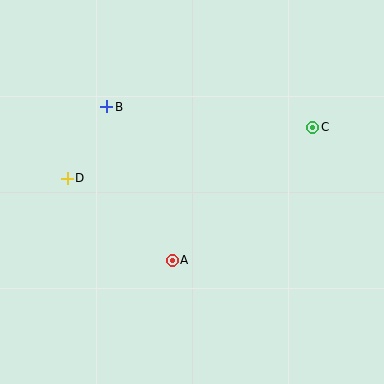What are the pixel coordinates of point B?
Point B is at (107, 107).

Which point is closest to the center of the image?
Point A at (172, 260) is closest to the center.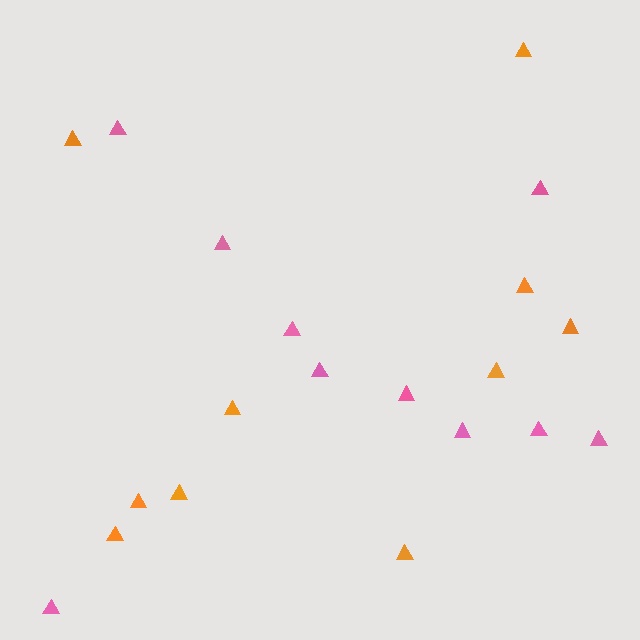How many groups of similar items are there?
There are 2 groups: one group of orange triangles (10) and one group of pink triangles (10).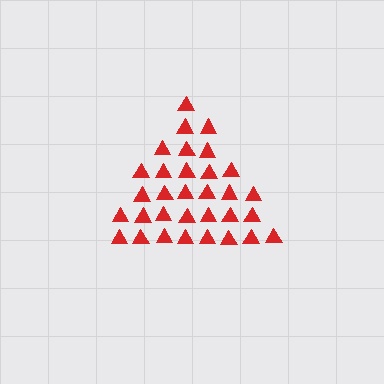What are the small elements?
The small elements are triangles.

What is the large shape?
The large shape is a triangle.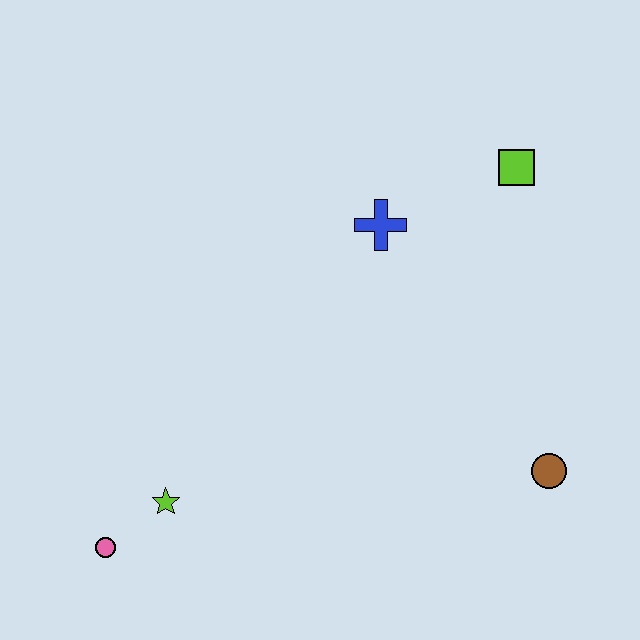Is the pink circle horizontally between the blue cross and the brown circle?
No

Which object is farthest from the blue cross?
The pink circle is farthest from the blue cross.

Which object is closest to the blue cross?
The lime square is closest to the blue cross.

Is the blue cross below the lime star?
No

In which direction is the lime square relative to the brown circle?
The lime square is above the brown circle.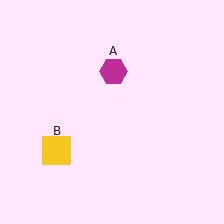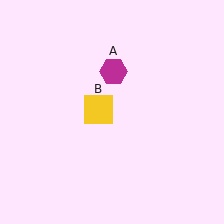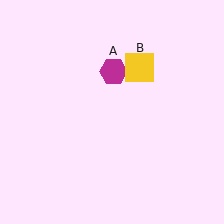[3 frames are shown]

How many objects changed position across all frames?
1 object changed position: yellow square (object B).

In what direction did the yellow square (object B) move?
The yellow square (object B) moved up and to the right.